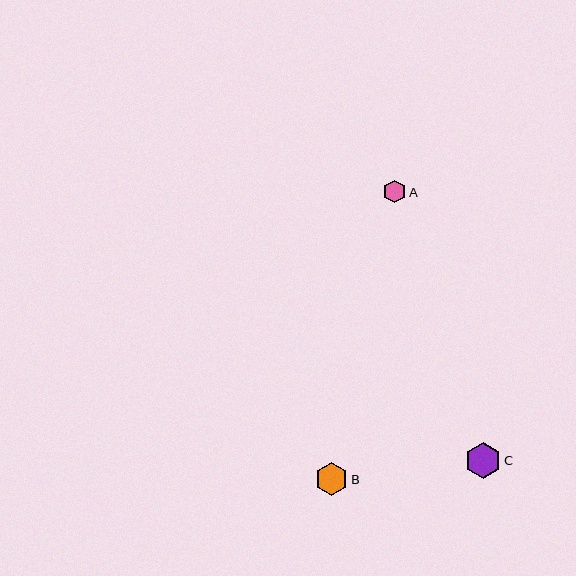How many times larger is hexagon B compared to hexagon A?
Hexagon B is approximately 1.5 times the size of hexagon A.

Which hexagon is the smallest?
Hexagon A is the smallest with a size of approximately 22 pixels.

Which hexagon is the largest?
Hexagon C is the largest with a size of approximately 36 pixels.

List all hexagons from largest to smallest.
From largest to smallest: C, B, A.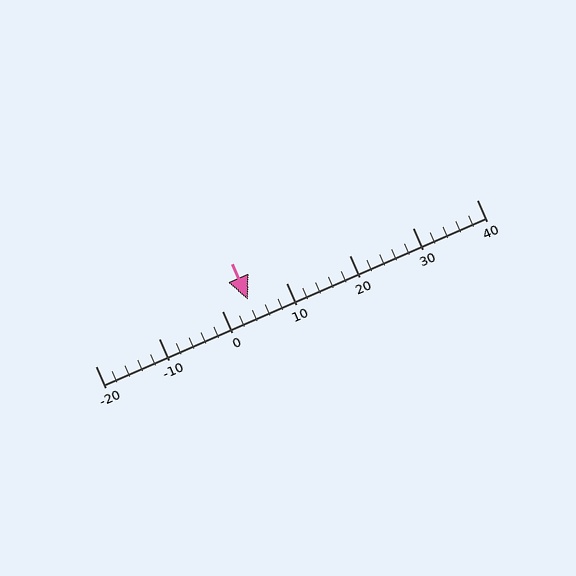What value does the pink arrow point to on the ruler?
The pink arrow points to approximately 4.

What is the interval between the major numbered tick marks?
The major tick marks are spaced 10 units apart.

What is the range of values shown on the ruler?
The ruler shows values from -20 to 40.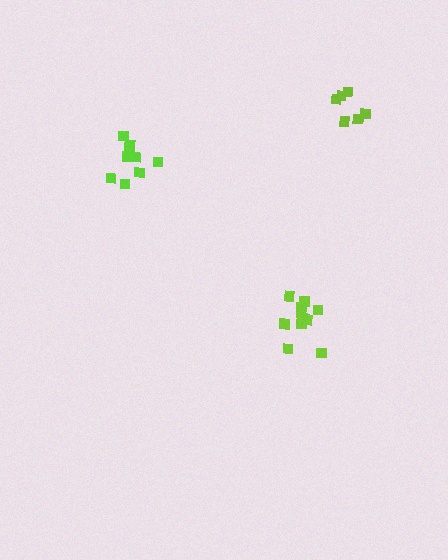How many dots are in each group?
Group 1: 9 dots, Group 2: 11 dots, Group 3: 6 dots (26 total).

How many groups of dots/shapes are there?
There are 3 groups.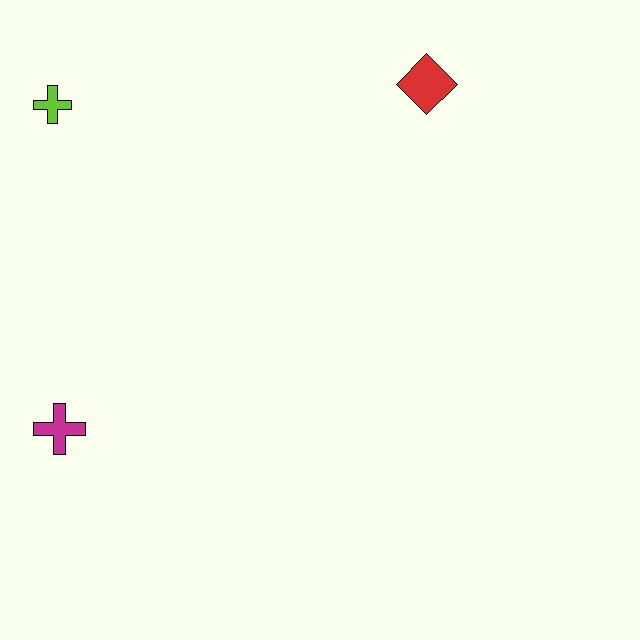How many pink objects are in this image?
There are no pink objects.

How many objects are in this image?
There are 3 objects.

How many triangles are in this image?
There are no triangles.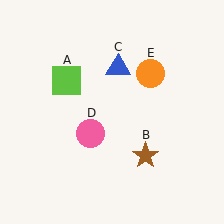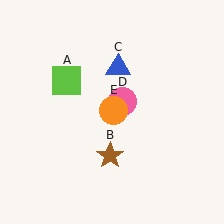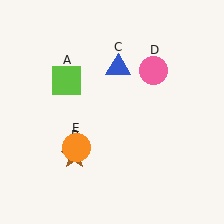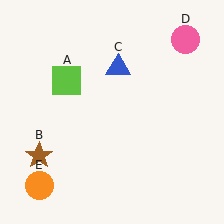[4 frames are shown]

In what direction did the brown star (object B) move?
The brown star (object B) moved left.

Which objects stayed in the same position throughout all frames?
Lime square (object A) and blue triangle (object C) remained stationary.